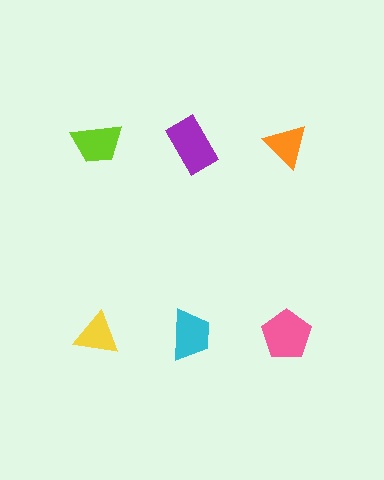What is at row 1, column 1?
A lime trapezoid.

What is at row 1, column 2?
A purple rectangle.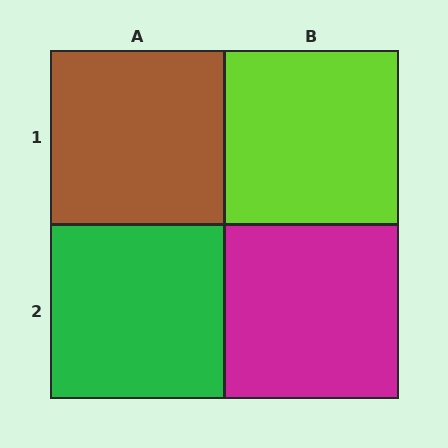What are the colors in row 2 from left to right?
Green, magenta.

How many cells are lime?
1 cell is lime.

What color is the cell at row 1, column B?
Lime.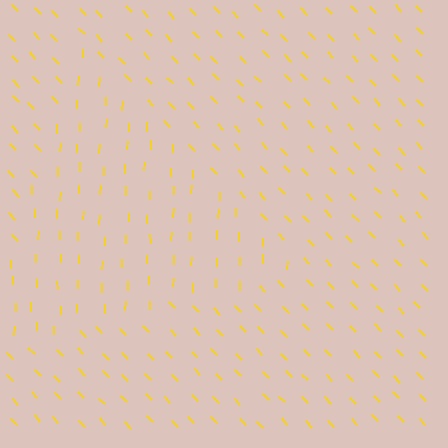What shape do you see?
I see a triangle.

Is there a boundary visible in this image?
Yes, there is a texture boundary formed by a change in line orientation.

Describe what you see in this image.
The image is filled with small yellow line segments. A triangle region in the image has lines oriented differently from the surrounding lines, creating a visible texture boundary.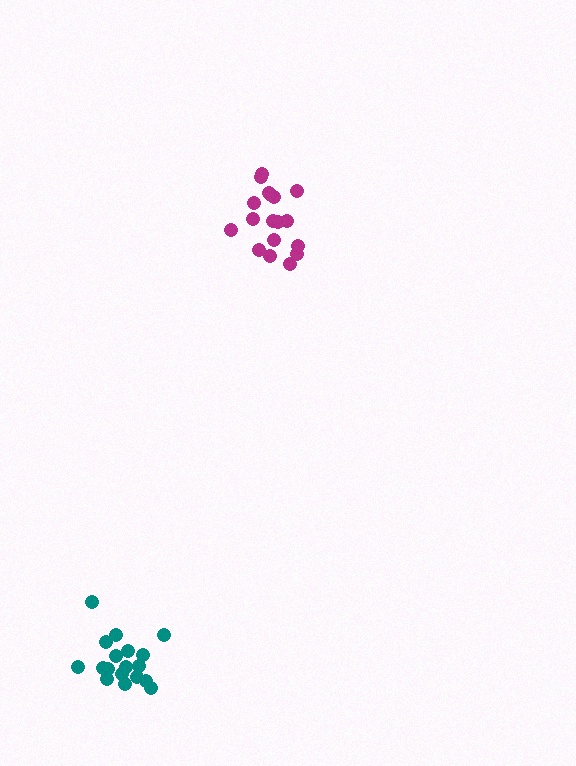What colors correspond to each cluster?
The clusters are colored: teal, magenta.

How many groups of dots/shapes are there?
There are 2 groups.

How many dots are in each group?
Group 1: 18 dots, Group 2: 18 dots (36 total).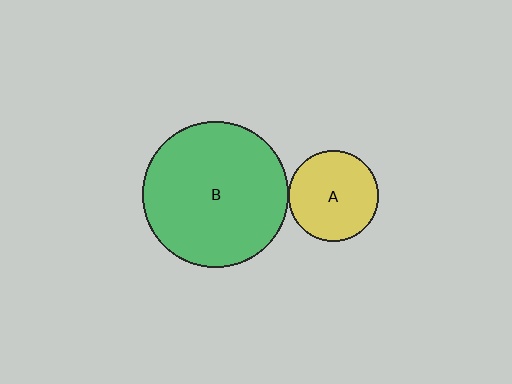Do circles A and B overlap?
Yes.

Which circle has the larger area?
Circle B (green).